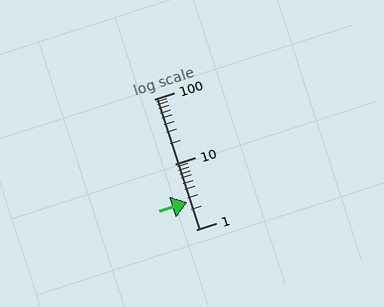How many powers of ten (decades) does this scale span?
The scale spans 2 decades, from 1 to 100.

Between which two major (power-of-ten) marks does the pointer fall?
The pointer is between 1 and 10.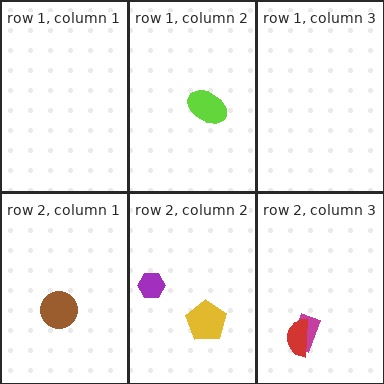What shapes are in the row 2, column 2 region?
The yellow pentagon, the purple hexagon.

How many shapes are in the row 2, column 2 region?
2.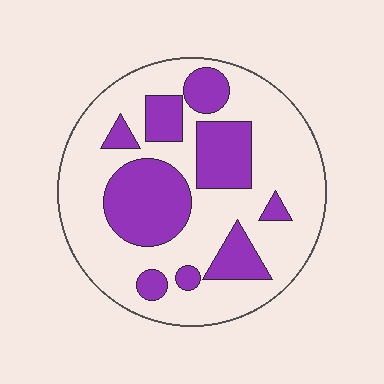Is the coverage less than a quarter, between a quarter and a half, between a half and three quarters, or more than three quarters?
Between a quarter and a half.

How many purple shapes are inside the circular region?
9.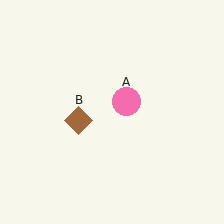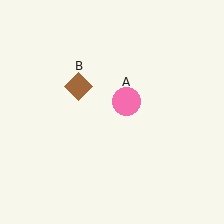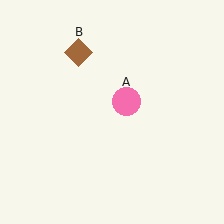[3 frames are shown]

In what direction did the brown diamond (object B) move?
The brown diamond (object B) moved up.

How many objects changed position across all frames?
1 object changed position: brown diamond (object B).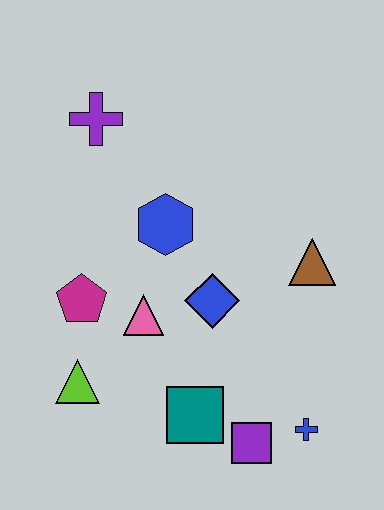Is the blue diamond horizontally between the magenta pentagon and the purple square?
Yes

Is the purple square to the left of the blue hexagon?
No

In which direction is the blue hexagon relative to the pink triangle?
The blue hexagon is above the pink triangle.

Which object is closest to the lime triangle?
The magenta pentagon is closest to the lime triangle.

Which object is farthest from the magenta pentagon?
The blue cross is farthest from the magenta pentagon.